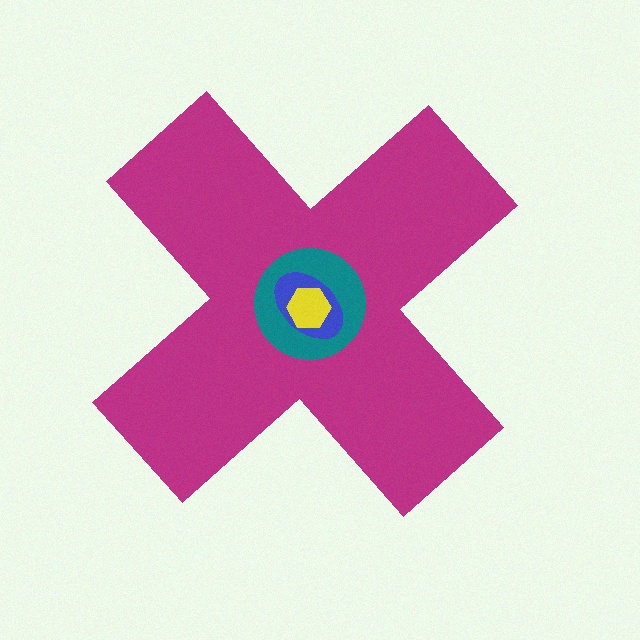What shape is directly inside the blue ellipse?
The yellow hexagon.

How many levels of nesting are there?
4.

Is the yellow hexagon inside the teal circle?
Yes.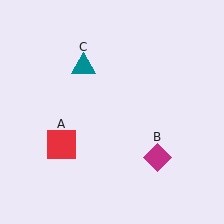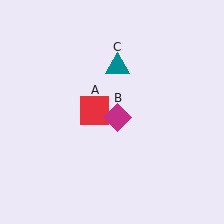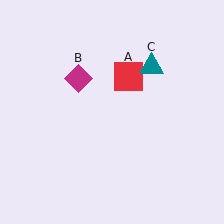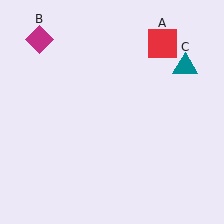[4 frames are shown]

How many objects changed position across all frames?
3 objects changed position: red square (object A), magenta diamond (object B), teal triangle (object C).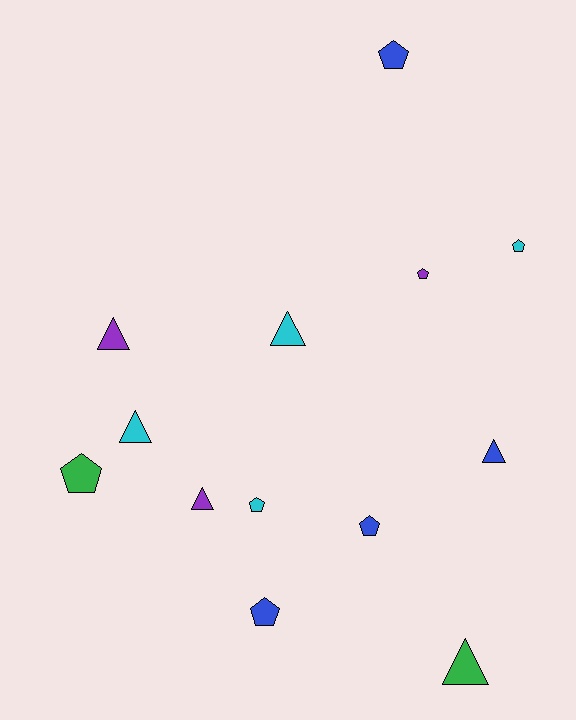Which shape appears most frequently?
Pentagon, with 7 objects.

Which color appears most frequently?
Cyan, with 4 objects.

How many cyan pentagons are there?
There are 2 cyan pentagons.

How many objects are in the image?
There are 13 objects.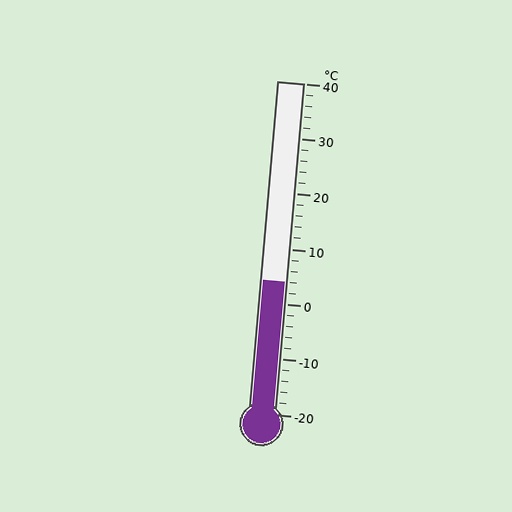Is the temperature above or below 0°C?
The temperature is above 0°C.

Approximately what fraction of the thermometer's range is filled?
The thermometer is filled to approximately 40% of its range.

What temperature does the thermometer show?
The thermometer shows approximately 4°C.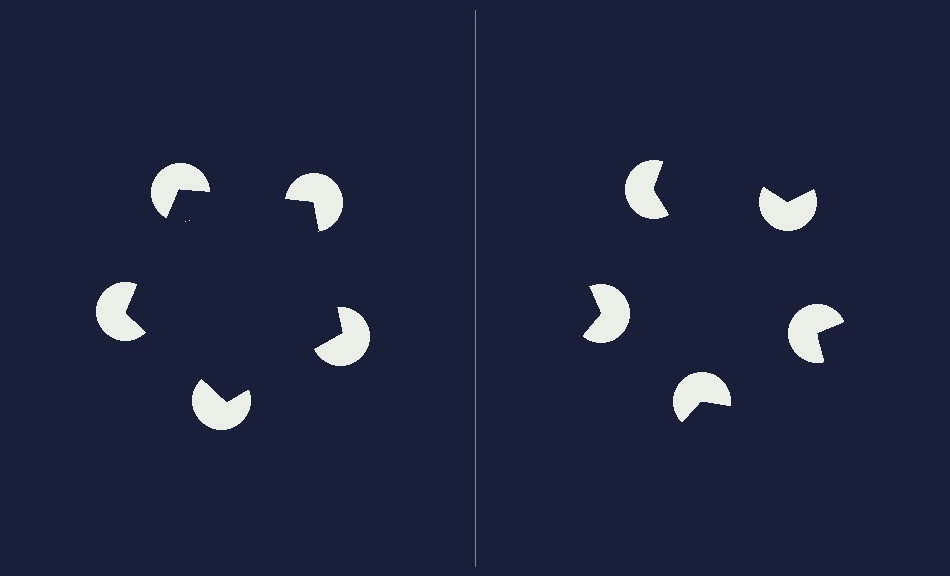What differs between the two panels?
The pac-man discs are positioned identically on both sides; only the wedge orientations differ. On the left they align to a pentagon; on the right they are misaligned.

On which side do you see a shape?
An illusory pentagon appears on the left side. On the right side the wedge cuts are rotated, so no coherent shape forms.